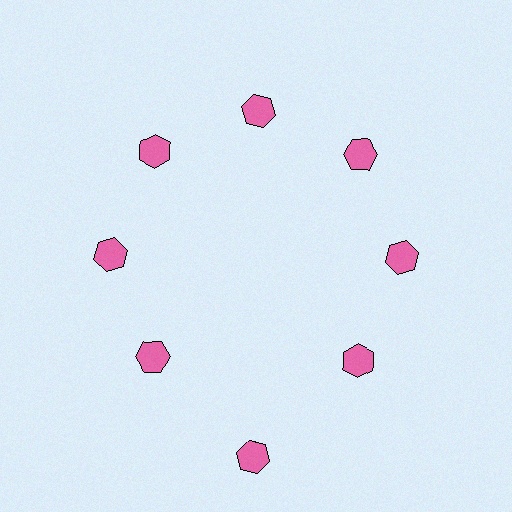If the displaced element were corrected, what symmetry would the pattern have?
It would have 8-fold rotational symmetry — the pattern would map onto itself every 45 degrees.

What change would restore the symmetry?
The symmetry would be restored by moving it inward, back onto the ring so that all 8 hexagons sit at equal angles and equal distance from the center.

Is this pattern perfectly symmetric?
No. The 8 pink hexagons are arranged in a ring, but one element near the 6 o'clock position is pushed outward from the center, breaking the 8-fold rotational symmetry.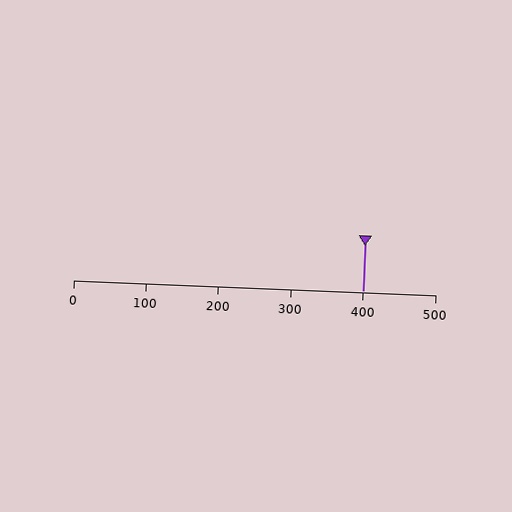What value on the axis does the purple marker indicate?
The marker indicates approximately 400.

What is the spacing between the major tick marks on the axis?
The major ticks are spaced 100 apart.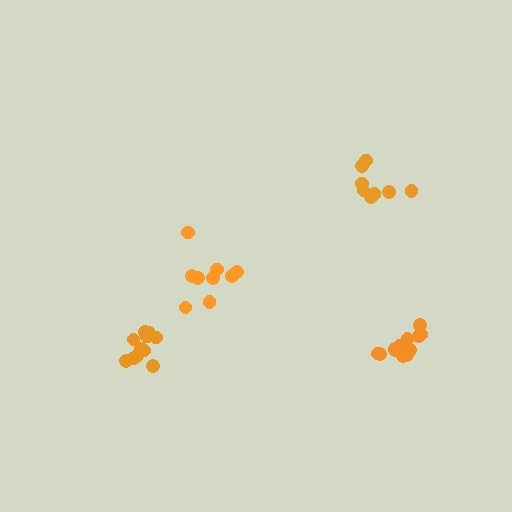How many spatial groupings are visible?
There are 4 spatial groupings.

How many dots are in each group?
Group 1: 10 dots, Group 2: 13 dots, Group 3: 8 dots, Group 4: 11 dots (42 total).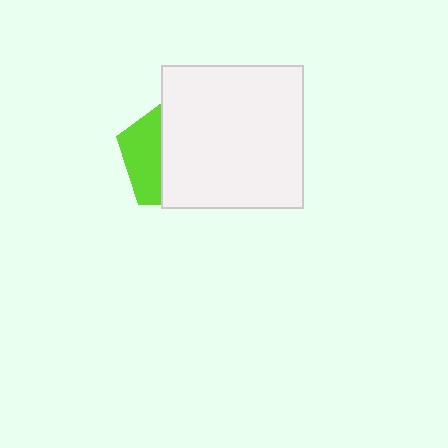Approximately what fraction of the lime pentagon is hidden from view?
Roughly 65% of the lime pentagon is hidden behind the white square.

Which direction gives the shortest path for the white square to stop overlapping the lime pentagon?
Moving right gives the shortest separation.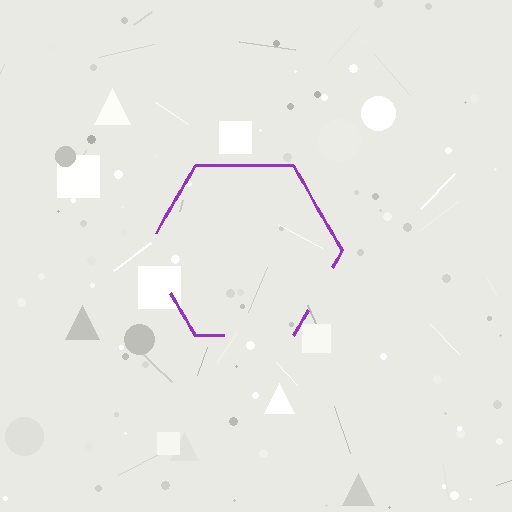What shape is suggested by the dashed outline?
The dashed outline suggests a hexagon.